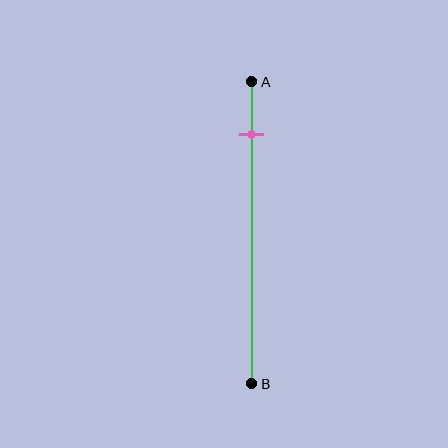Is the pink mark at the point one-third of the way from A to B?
No, the mark is at about 15% from A, not at the 33% one-third point.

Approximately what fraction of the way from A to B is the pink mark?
The pink mark is approximately 15% of the way from A to B.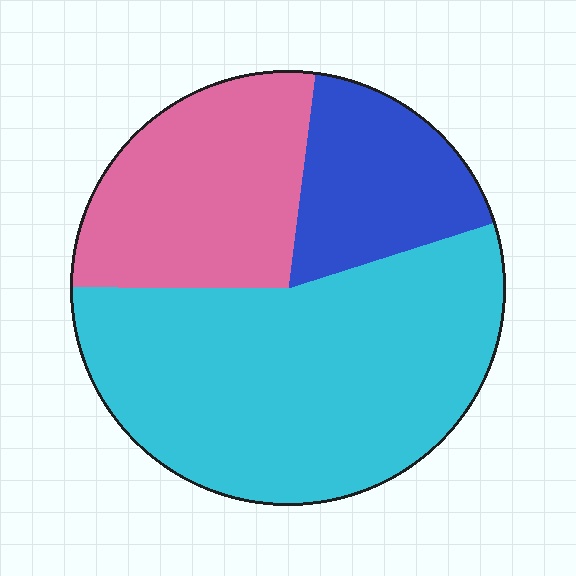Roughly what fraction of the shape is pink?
Pink covers 27% of the shape.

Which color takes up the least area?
Blue, at roughly 20%.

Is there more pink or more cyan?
Cyan.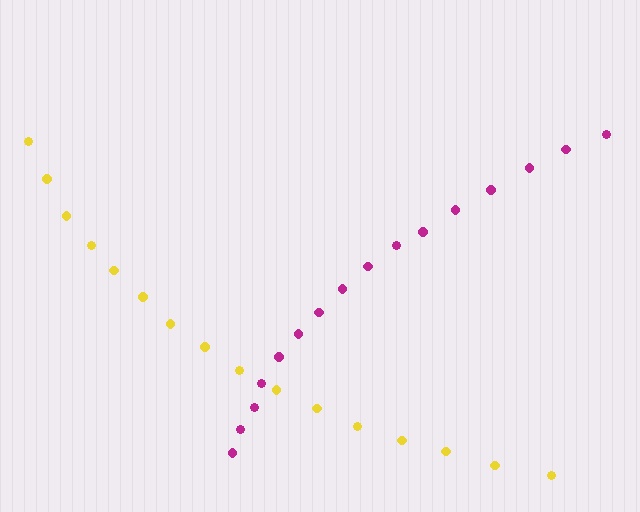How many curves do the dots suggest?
There are 2 distinct paths.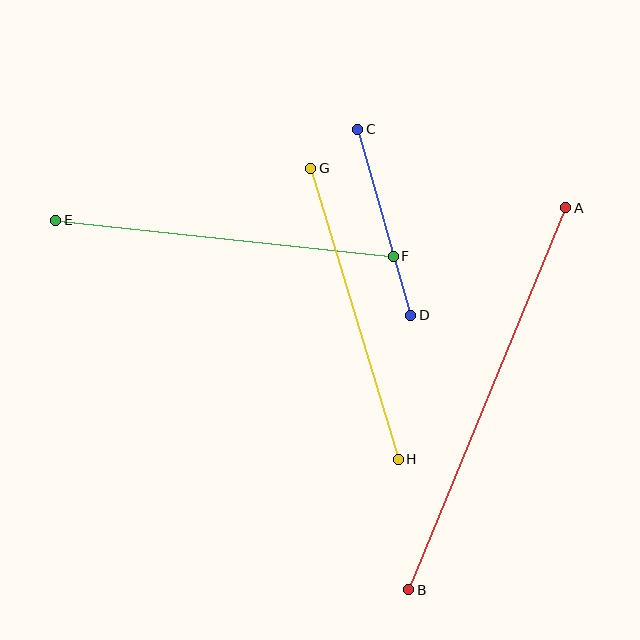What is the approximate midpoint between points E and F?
The midpoint is at approximately (225, 238) pixels.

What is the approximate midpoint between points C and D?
The midpoint is at approximately (384, 222) pixels.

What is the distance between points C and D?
The distance is approximately 193 pixels.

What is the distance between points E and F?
The distance is approximately 339 pixels.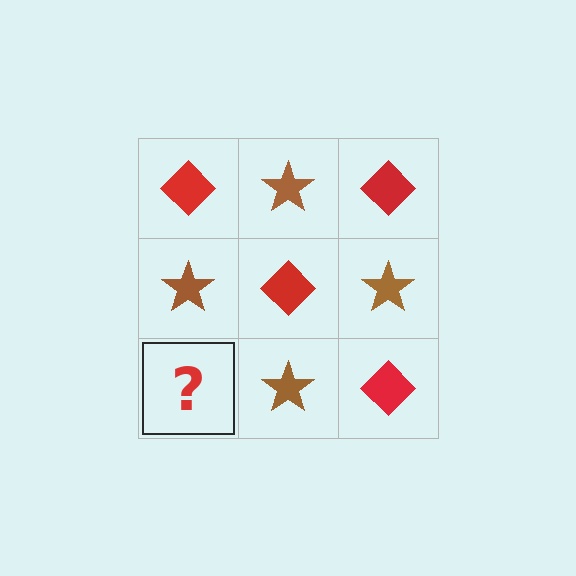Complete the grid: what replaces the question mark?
The question mark should be replaced with a red diamond.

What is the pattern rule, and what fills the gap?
The rule is that it alternates red diamond and brown star in a checkerboard pattern. The gap should be filled with a red diamond.